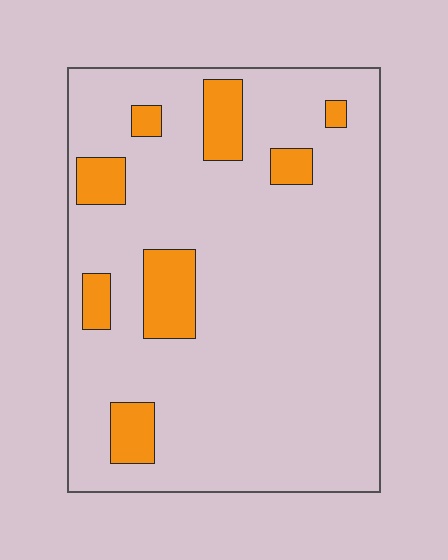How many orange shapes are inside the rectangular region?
8.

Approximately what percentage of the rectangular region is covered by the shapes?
Approximately 15%.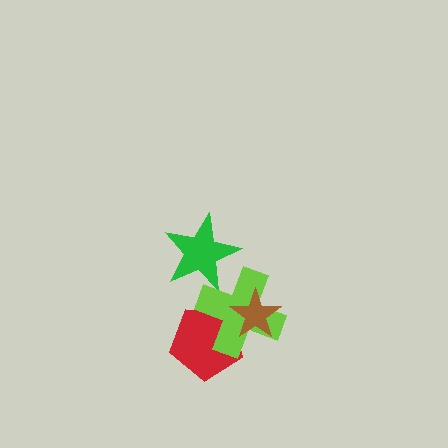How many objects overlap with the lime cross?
3 objects overlap with the lime cross.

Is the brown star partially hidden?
No, no other shape covers it.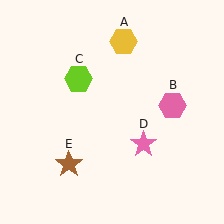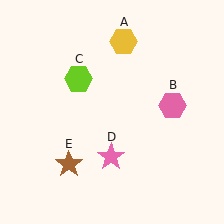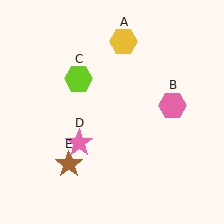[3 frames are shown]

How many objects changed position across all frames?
1 object changed position: pink star (object D).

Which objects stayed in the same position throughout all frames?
Yellow hexagon (object A) and pink hexagon (object B) and lime hexagon (object C) and brown star (object E) remained stationary.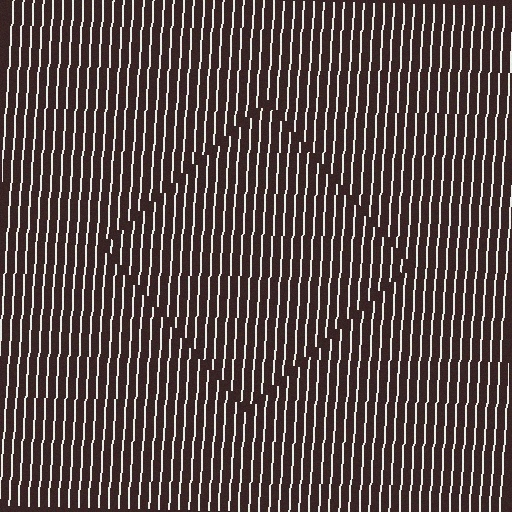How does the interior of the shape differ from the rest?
The interior of the shape contains the same grating, shifted by half a period — the contour is defined by the phase discontinuity where line-ends from the inner and outer gratings abut.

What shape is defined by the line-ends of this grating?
An illusory square. The interior of the shape contains the same grating, shifted by half a period — the contour is defined by the phase discontinuity where line-ends from the inner and outer gratings abut.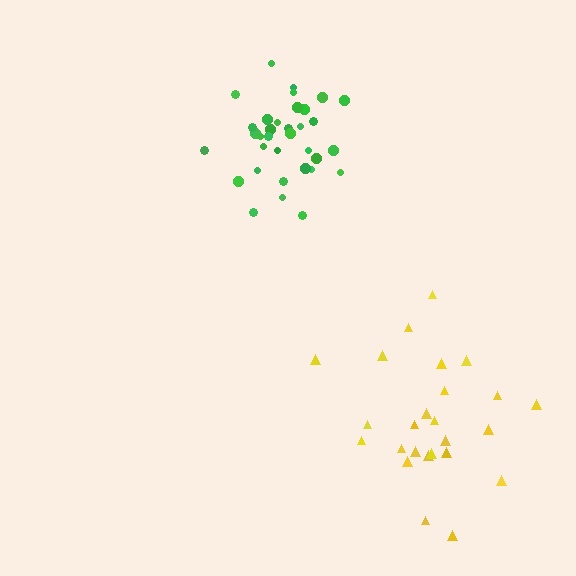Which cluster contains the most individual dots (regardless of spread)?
Green (34).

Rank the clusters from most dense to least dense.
green, yellow.